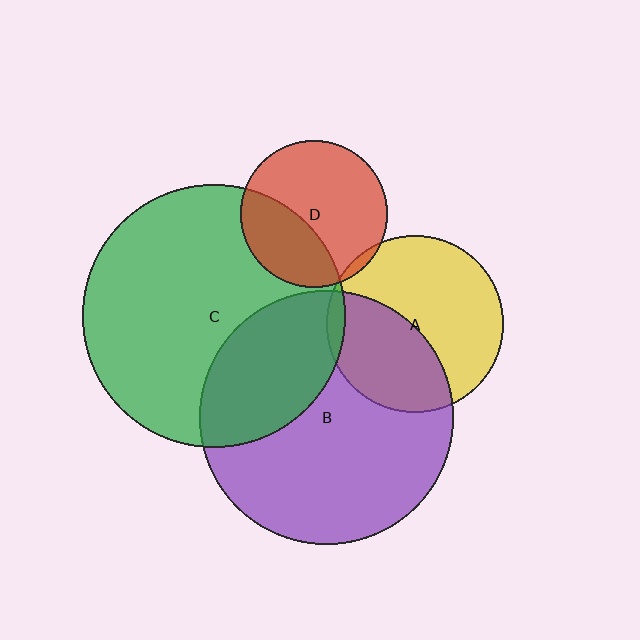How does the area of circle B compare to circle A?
Approximately 2.1 times.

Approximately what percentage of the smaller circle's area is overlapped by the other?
Approximately 5%.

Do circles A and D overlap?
Yes.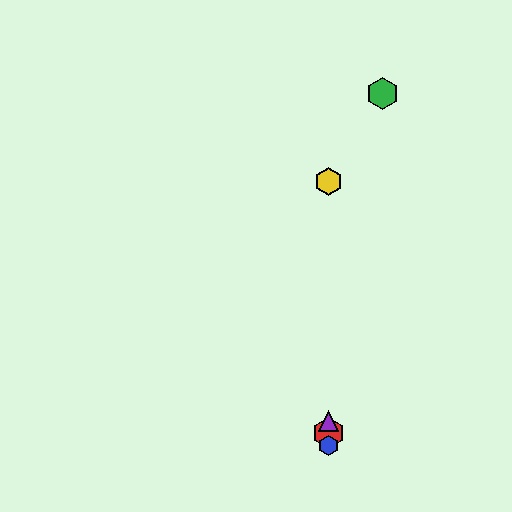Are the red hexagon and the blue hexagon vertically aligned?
Yes, both are at x≈328.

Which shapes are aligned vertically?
The red hexagon, the blue hexagon, the yellow hexagon, the purple triangle are aligned vertically.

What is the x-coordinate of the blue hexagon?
The blue hexagon is at x≈328.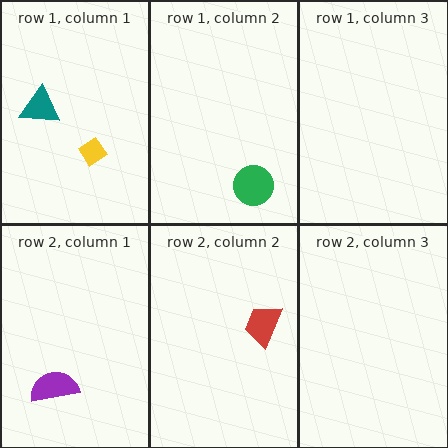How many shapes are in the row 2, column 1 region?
1.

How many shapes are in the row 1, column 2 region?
1.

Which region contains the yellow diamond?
The row 1, column 1 region.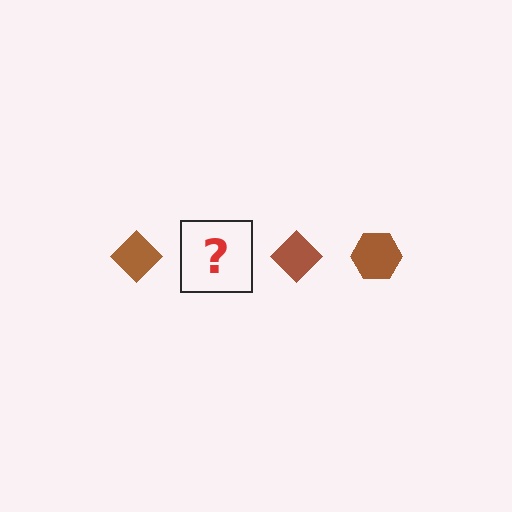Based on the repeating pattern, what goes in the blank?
The blank should be a brown hexagon.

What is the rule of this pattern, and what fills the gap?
The rule is that the pattern cycles through diamond, hexagon shapes in brown. The gap should be filled with a brown hexagon.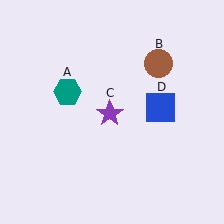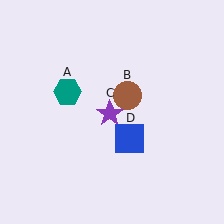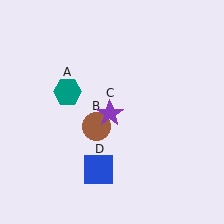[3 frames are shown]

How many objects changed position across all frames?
2 objects changed position: brown circle (object B), blue square (object D).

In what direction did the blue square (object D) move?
The blue square (object D) moved down and to the left.